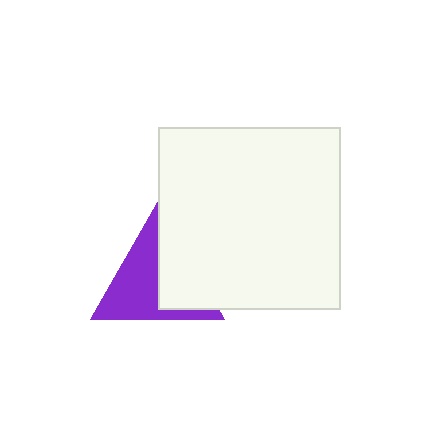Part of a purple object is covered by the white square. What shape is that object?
It is a triangle.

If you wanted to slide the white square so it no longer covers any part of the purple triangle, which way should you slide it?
Slide it right — that is the most direct way to separate the two shapes.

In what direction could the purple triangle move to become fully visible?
The purple triangle could move left. That would shift it out from behind the white square entirely.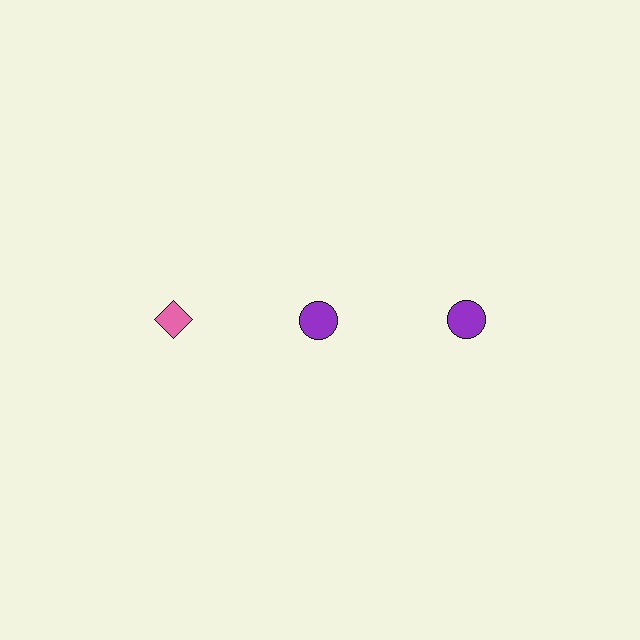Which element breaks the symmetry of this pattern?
The pink diamond in the top row, leftmost column breaks the symmetry. All other shapes are purple circles.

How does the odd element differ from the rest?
It differs in both color (pink instead of purple) and shape (diamond instead of circle).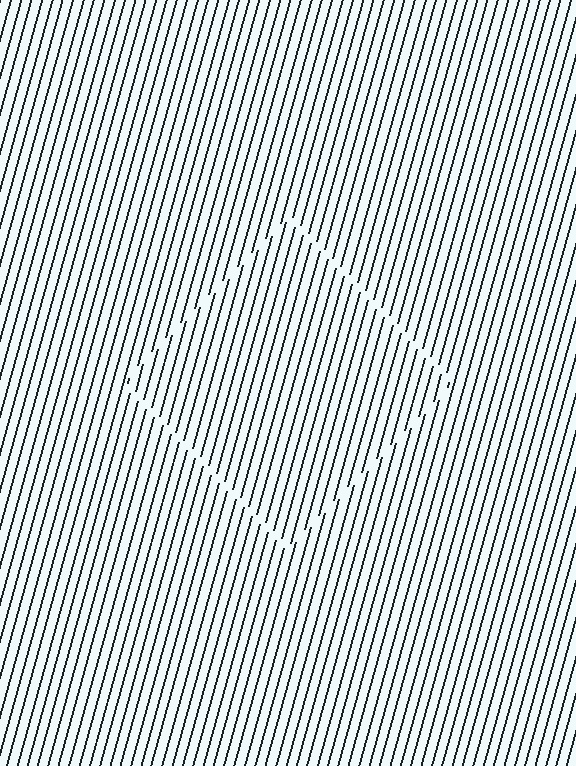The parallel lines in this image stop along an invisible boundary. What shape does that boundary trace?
An illusory square. The interior of the shape contains the same grating, shifted by half a period — the contour is defined by the phase discontinuity where line-ends from the inner and outer gratings abut.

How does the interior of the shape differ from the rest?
The interior of the shape contains the same grating, shifted by half a period — the contour is defined by the phase discontinuity where line-ends from the inner and outer gratings abut.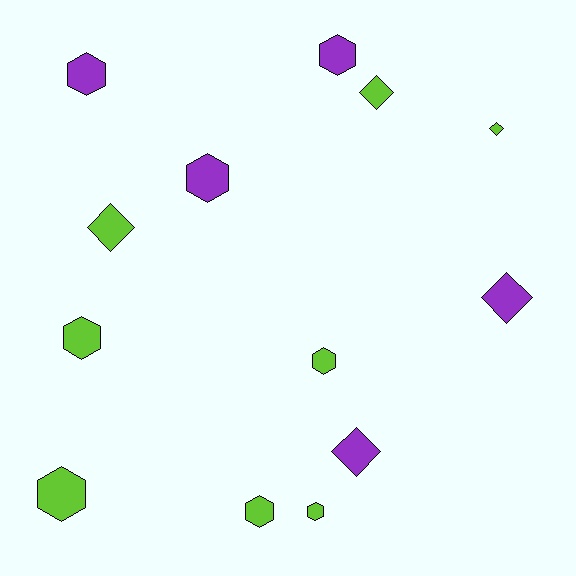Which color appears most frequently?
Lime, with 8 objects.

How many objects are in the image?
There are 13 objects.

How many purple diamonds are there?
There are 2 purple diamonds.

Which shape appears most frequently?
Hexagon, with 8 objects.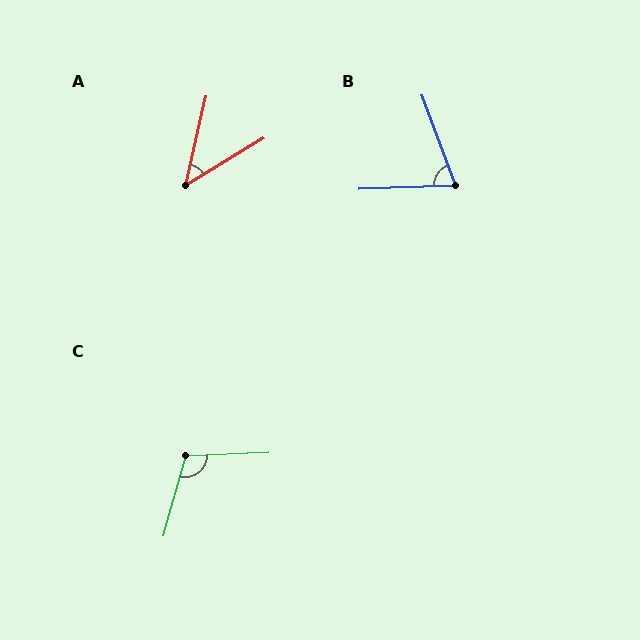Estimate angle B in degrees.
Approximately 72 degrees.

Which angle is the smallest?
A, at approximately 46 degrees.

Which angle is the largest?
C, at approximately 108 degrees.